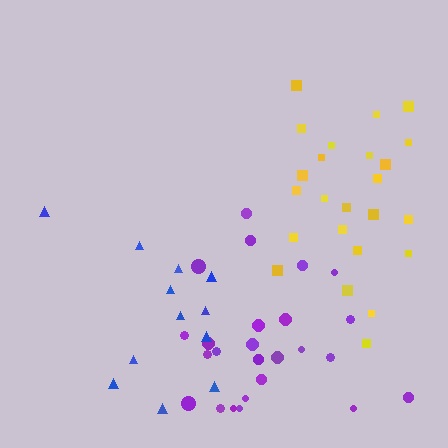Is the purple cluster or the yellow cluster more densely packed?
Purple.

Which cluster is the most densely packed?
Purple.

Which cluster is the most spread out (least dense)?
Blue.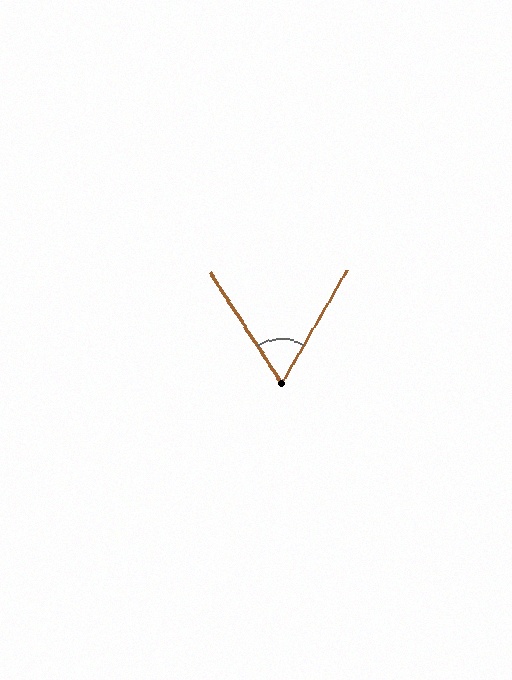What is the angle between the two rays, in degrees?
Approximately 63 degrees.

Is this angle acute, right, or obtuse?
It is acute.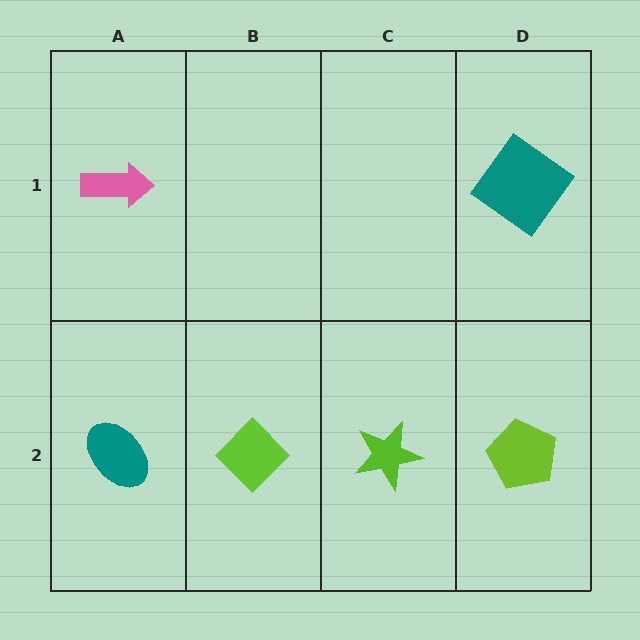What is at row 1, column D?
A teal diamond.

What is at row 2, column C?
A lime star.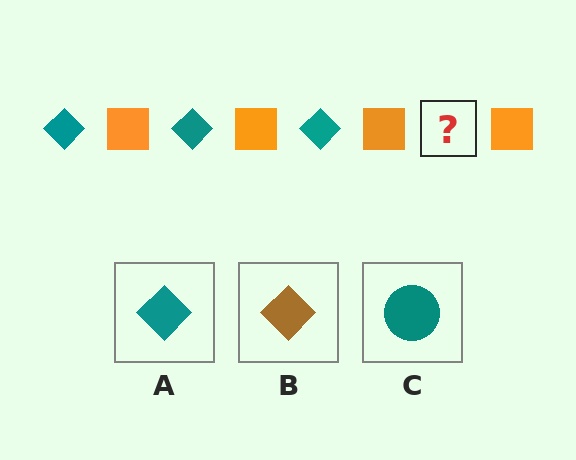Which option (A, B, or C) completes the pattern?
A.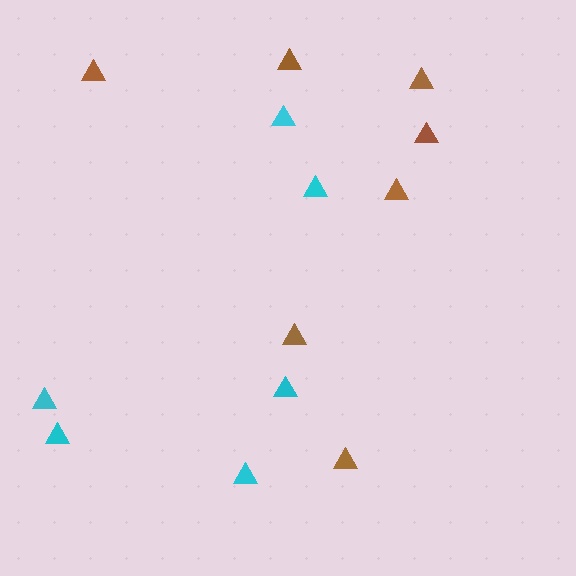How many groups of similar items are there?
There are 2 groups: one group of cyan triangles (6) and one group of brown triangles (7).